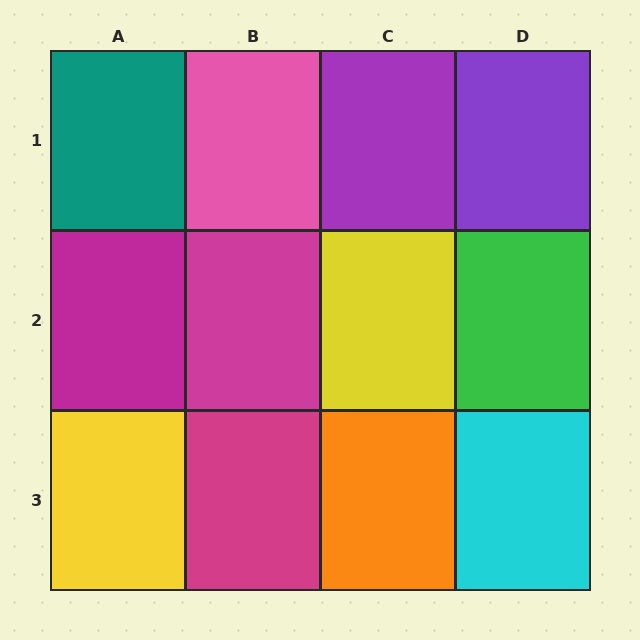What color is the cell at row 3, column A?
Yellow.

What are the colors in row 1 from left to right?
Teal, pink, purple, purple.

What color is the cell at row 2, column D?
Green.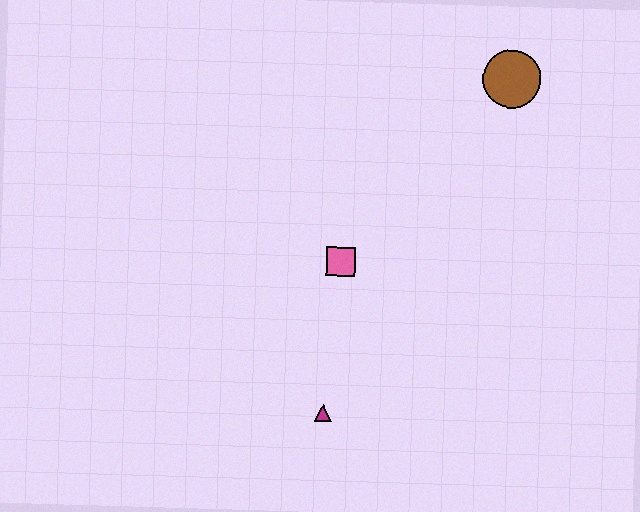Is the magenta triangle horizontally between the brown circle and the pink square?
No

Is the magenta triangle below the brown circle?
Yes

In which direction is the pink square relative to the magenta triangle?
The pink square is above the magenta triangle.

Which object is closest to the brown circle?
The pink square is closest to the brown circle.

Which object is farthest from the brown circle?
The magenta triangle is farthest from the brown circle.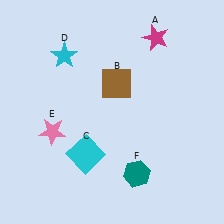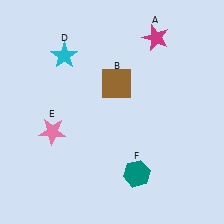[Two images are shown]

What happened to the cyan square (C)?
The cyan square (C) was removed in Image 2. It was in the bottom-left area of Image 1.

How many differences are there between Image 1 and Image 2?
There is 1 difference between the two images.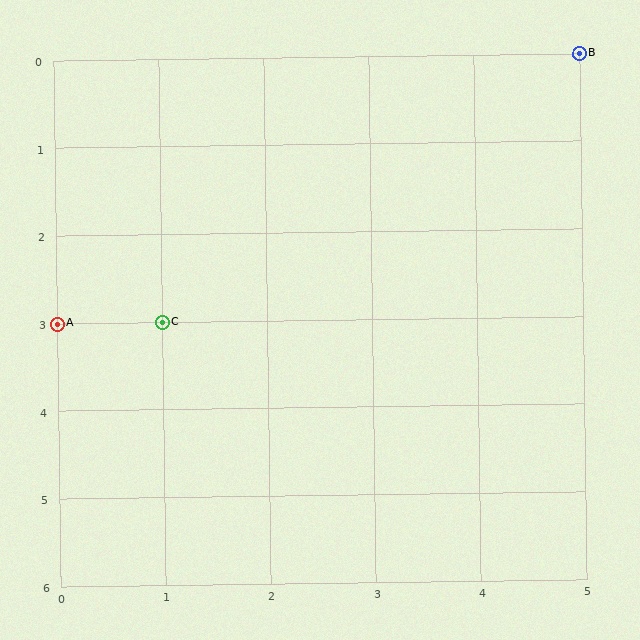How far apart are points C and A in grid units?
Points C and A are 1 column apart.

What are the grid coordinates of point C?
Point C is at grid coordinates (1, 3).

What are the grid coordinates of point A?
Point A is at grid coordinates (0, 3).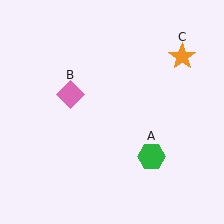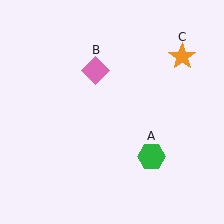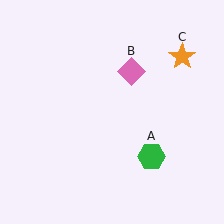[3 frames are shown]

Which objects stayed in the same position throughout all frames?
Green hexagon (object A) and orange star (object C) remained stationary.